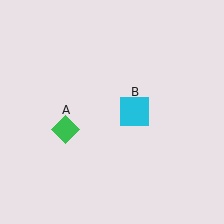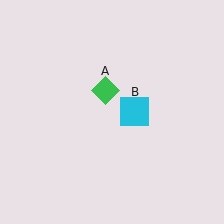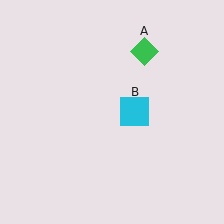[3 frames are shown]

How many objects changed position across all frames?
1 object changed position: green diamond (object A).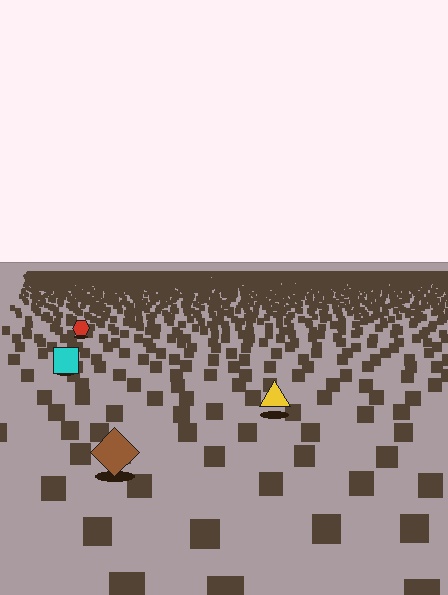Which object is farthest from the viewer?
The red hexagon is farthest from the viewer. It appears smaller and the ground texture around it is denser.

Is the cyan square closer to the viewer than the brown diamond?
No. The brown diamond is closer — you can tell from the texture gradient: the ground texture is coarser near it.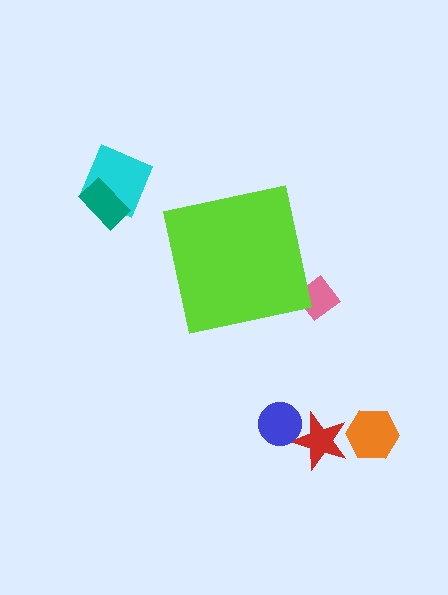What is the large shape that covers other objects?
A lime square.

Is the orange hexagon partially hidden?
No, the orange hexagon is fully visible.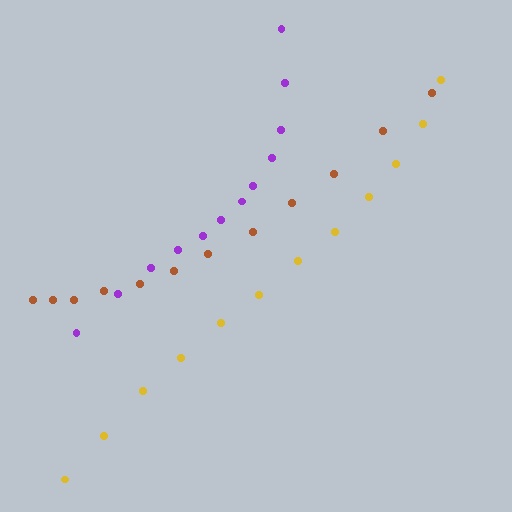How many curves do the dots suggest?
There are 3 distinct paths.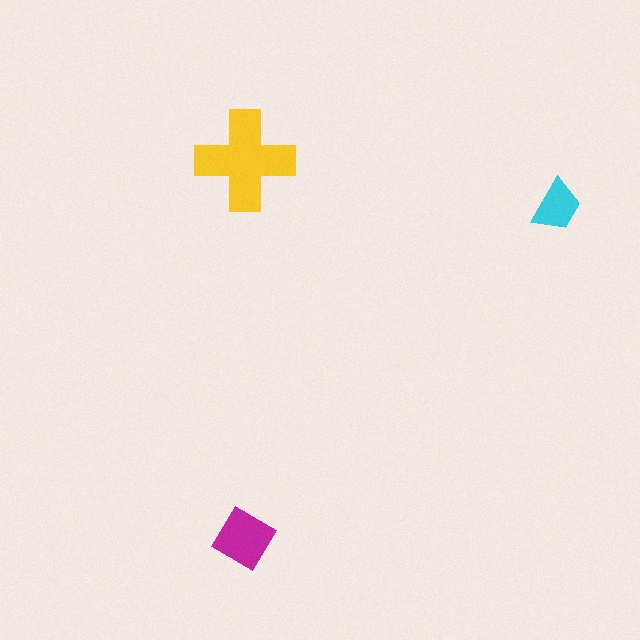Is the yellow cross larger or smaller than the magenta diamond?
Larger.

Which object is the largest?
The yellow cross.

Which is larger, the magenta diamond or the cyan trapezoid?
The magenta diamond.